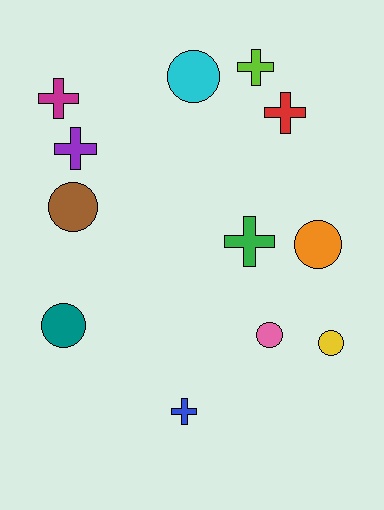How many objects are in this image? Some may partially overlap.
There are 12 objects.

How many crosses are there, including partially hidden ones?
There are 6 crosses.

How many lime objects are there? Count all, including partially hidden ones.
There is 1 lime object.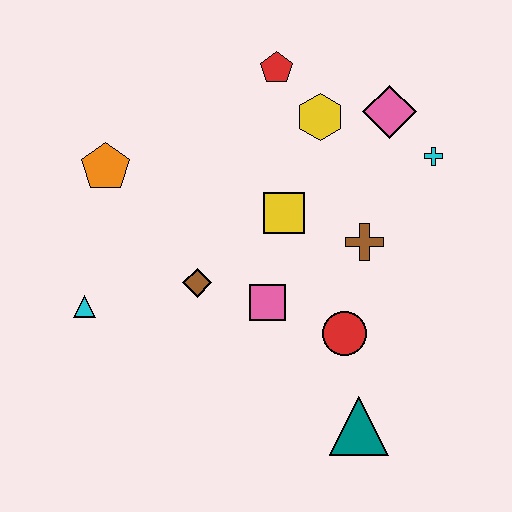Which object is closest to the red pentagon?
The yellow hexagon is closest to the red pentagon.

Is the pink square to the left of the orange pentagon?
No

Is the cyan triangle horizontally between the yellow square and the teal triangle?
No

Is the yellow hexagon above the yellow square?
Yes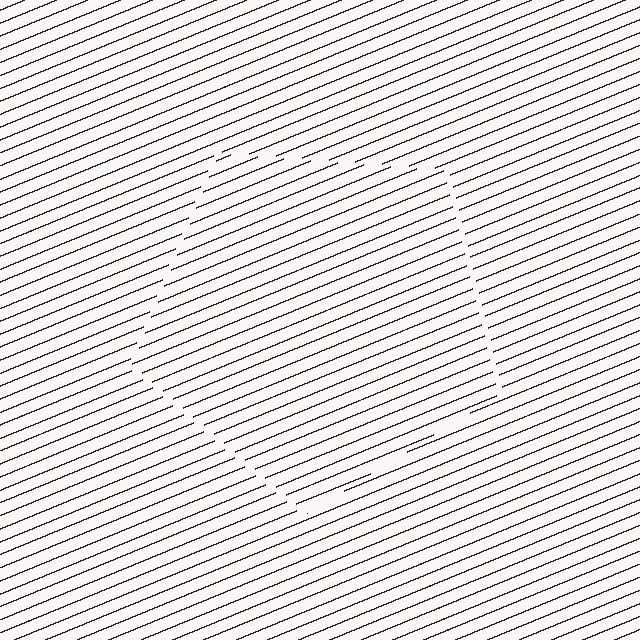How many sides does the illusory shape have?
5 sides — the line-ends trace a pentagon.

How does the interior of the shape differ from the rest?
The interior of the shape contains the same grating, shifted by half a period — the contour is defined by the phase discontinuity where line-ends from the inner and outer gratings abut.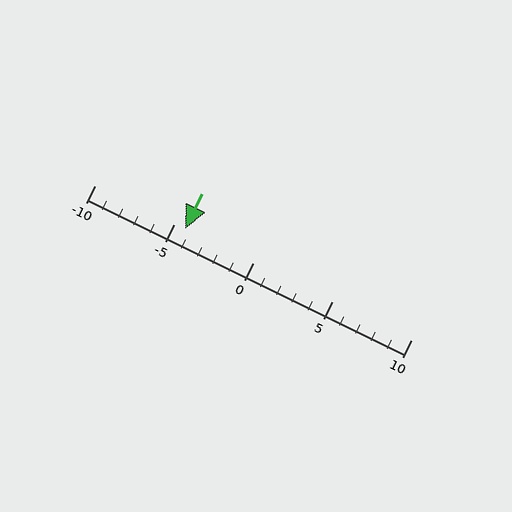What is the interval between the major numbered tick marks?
The major tick marks are spaced 5 units apart.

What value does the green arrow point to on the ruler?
The green arrow points to approximately -4.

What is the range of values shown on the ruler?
The ruler shows values from -10 to 10.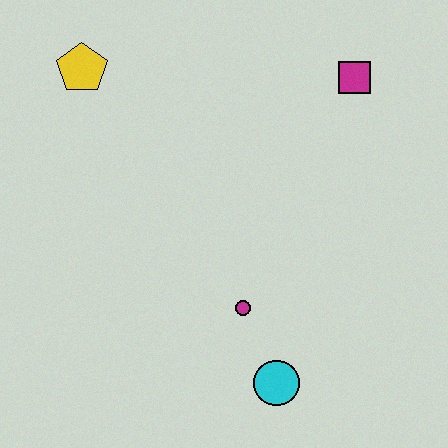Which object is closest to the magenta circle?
The cyan circle is closest to the magenta circle.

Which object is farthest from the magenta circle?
The yellow pentagon is farthest from the magenta circle.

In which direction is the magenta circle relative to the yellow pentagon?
The magenta circle is below the yellow pentagon.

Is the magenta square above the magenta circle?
Yes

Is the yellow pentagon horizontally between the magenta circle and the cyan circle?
No